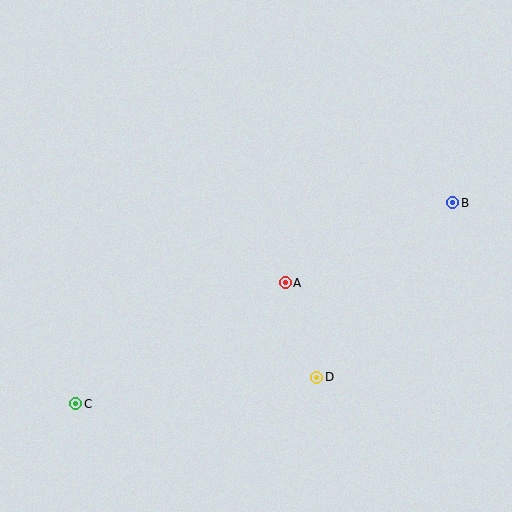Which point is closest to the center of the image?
Point A at (285, 283) is closest to the center.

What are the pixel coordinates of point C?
Point C is at (76, 404).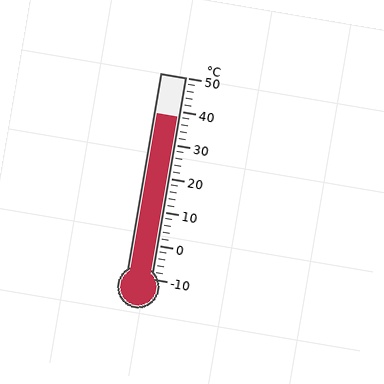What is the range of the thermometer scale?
The thermometer scale ranges from -10°C to 50°C.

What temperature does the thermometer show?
The thermometer shows approximately 38°C.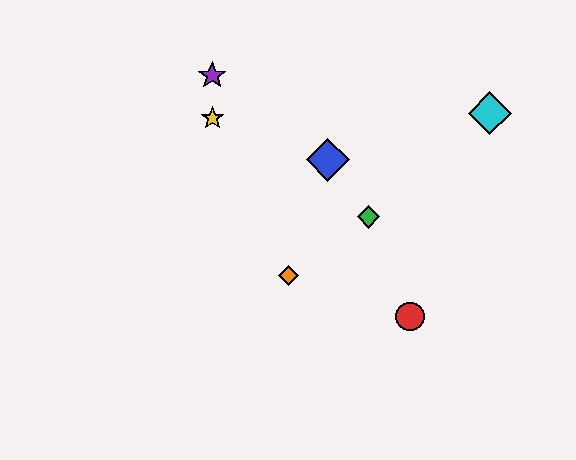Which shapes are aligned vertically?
The yellow star, the purple star are aligned vertically.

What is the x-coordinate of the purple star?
The purple star is at x≈212.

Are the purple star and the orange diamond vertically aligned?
No, the purple star is at x≈212 and the orange diamond is at x≈289.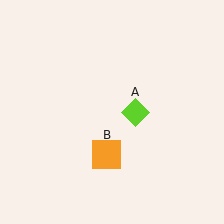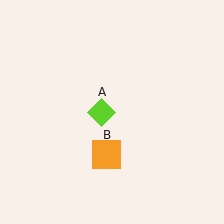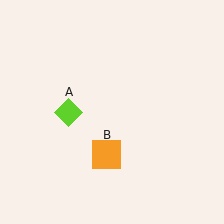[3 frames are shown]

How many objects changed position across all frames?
1 object changed position: lime diamond (object A).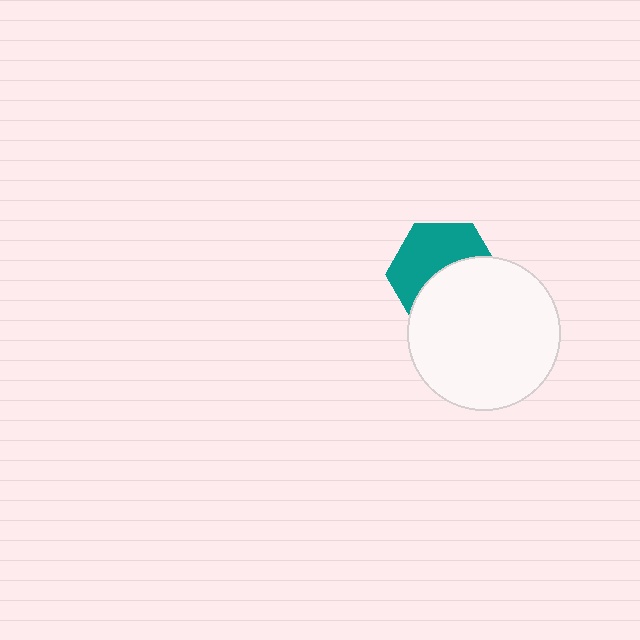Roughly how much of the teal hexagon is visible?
About half of it is visible (roughly 50%).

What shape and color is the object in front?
The object in front is a white circle.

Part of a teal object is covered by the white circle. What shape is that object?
It is a hexagon.